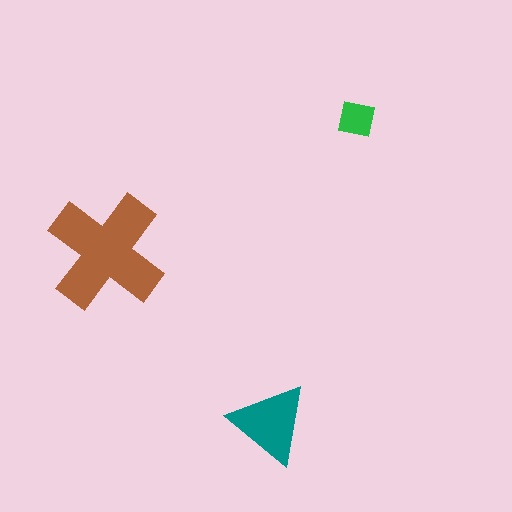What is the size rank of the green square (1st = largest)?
3rd.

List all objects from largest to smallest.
The brown cross, the teal triangle, the green square.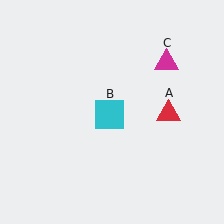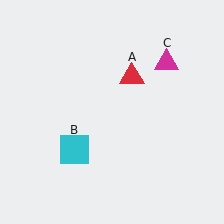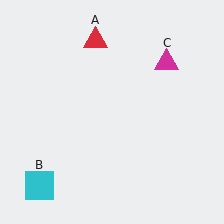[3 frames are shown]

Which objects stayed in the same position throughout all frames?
Magenta triangle (object C) remained stationary.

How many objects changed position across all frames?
2 objects changed position: red triangle (object A), cyan square (object B).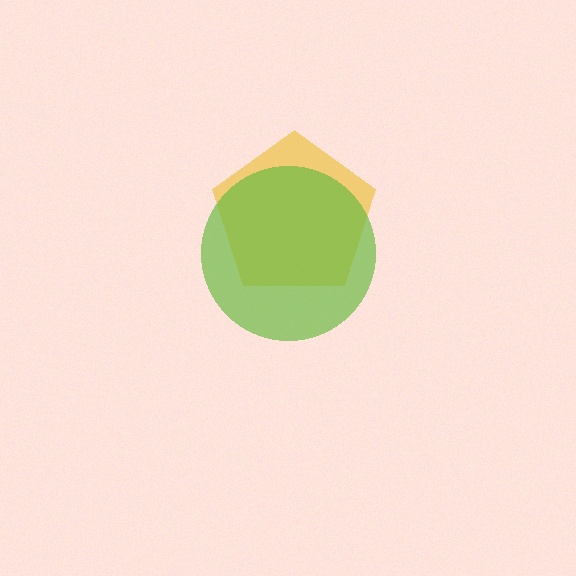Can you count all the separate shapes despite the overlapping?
Yes, there are 2 separate shapes.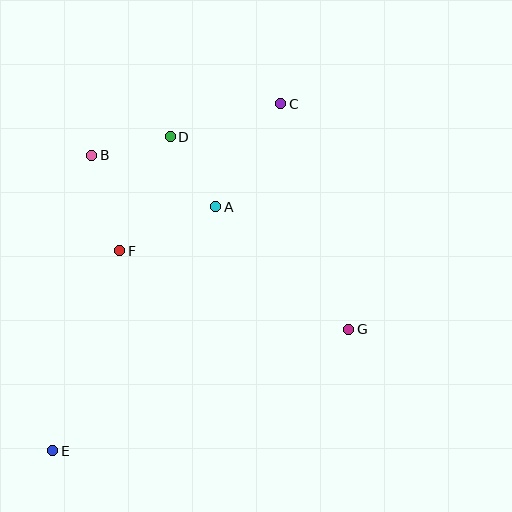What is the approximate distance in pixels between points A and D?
The distance between A and D is approximately 83 pixels.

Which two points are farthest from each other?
Points C and E are farthest from each other.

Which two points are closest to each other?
Points B and D are closest to each other.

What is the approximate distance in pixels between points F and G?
The distance between F and G is approximately 242 pixels.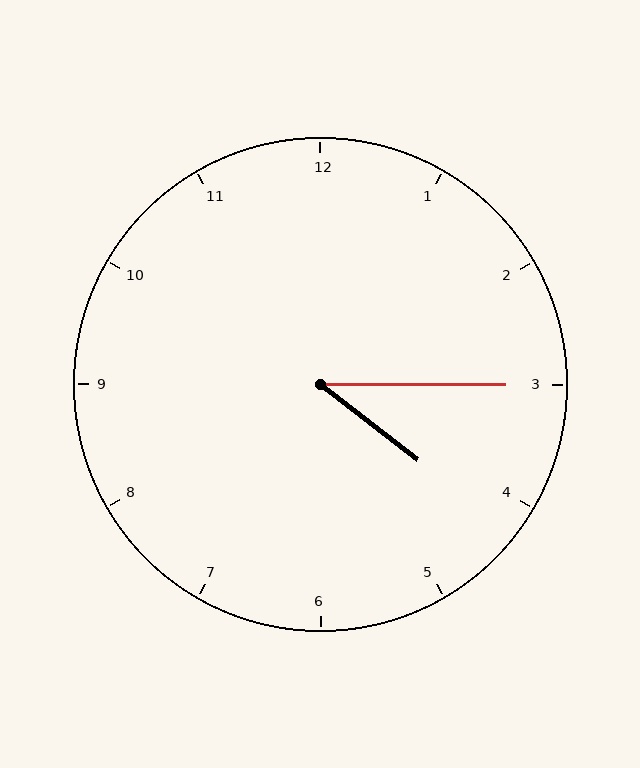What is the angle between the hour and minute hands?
Approximately 38 degrees.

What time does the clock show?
4:15.